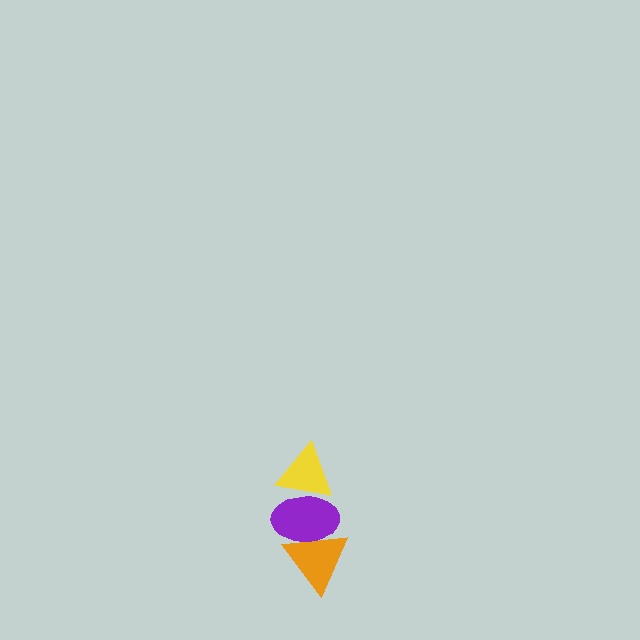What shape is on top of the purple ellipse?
The yellow triangle is on top of the purple ellipse.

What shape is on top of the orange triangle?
The purple ellipse is on top of the orange triangle.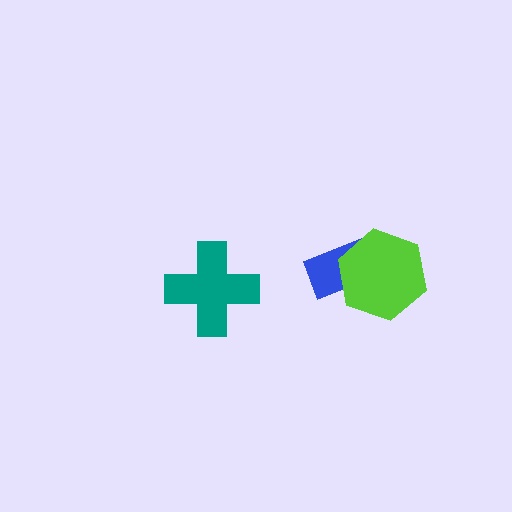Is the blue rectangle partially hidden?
Yes, it is partially covered by another shape.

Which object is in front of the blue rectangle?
The lime hexagon is in front of the blue rectangle.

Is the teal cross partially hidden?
No, no other shape covers it.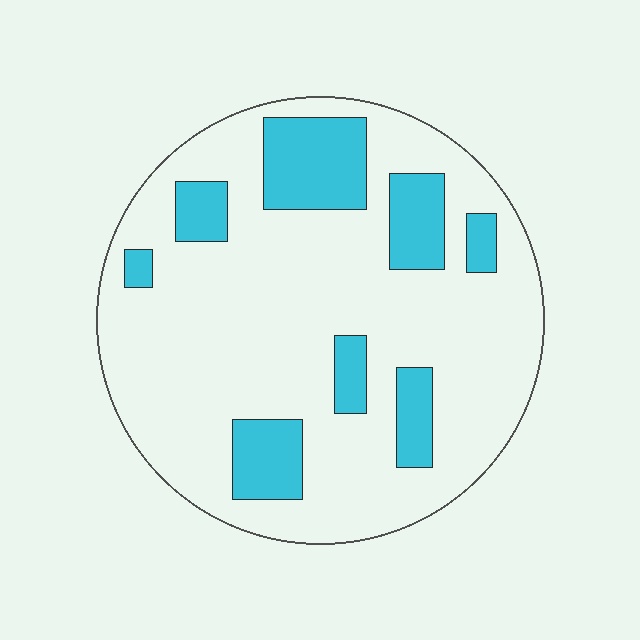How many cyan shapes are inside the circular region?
8.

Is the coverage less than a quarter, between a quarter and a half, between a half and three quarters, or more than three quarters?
Less than a quarter.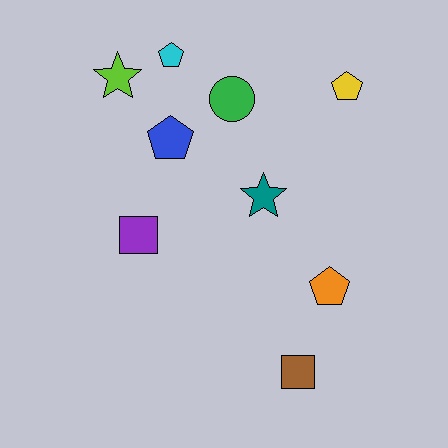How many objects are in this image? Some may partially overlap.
There are 9 objects.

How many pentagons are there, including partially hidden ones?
There are 4 pentagons.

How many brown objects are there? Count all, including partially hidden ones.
There is 1 brown object.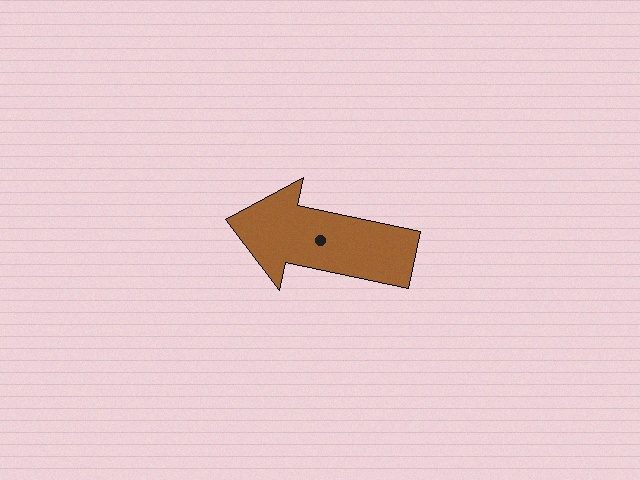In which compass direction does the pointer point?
West.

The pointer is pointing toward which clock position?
Roughly 9 o'clock.